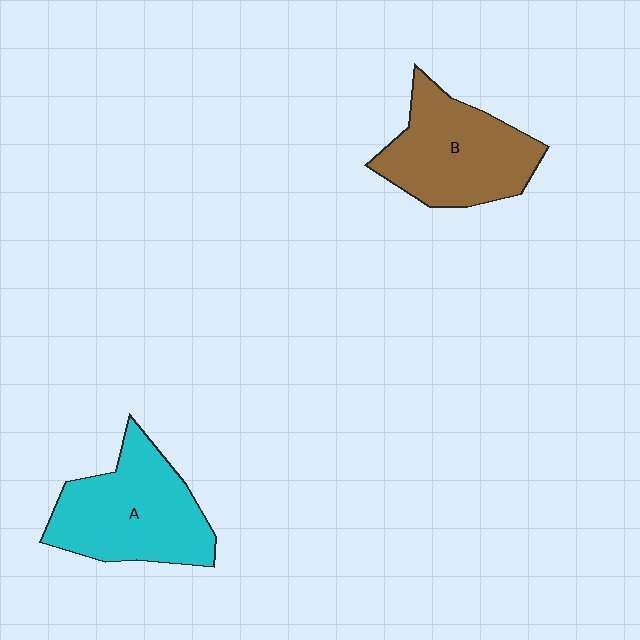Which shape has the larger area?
Shape A (cyan).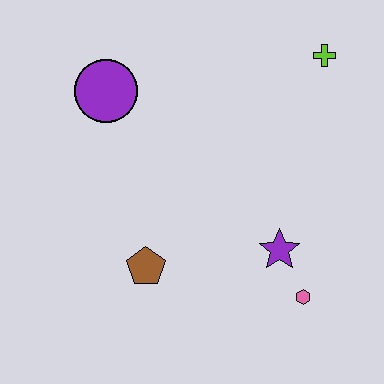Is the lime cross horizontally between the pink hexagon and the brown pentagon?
No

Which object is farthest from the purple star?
The purple circle is farthest from the purple star.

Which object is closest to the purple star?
The pink hexagon is closest to the purple star.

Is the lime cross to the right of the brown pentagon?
Yes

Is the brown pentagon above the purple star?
No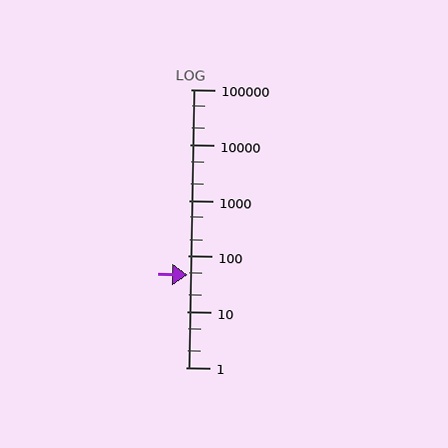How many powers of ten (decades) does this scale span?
The scale spans 5 decades, from 1 to 100000.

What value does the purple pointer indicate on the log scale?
The pointer indicates approximately 47.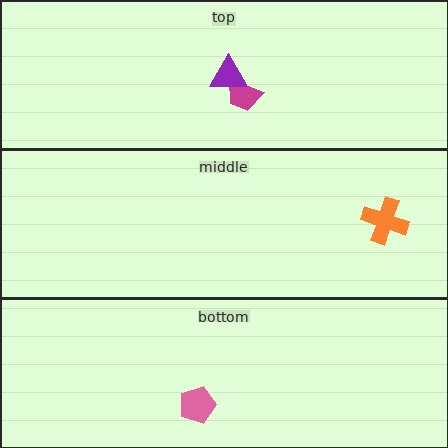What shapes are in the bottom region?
The pink pentagon.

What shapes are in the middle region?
The orange cross.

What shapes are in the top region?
The magenta trapezoid, the purple triangle.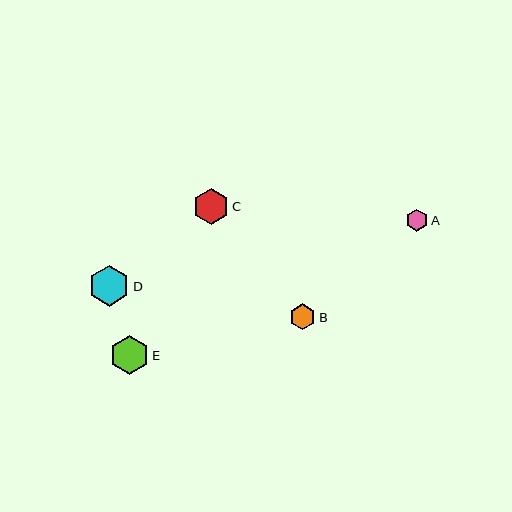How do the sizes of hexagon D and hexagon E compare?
Hexagon D and hexagon E are approximately the same size.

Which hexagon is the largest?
Hexagon D is the largest with a size of approximately 41 pixels.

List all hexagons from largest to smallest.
From largest to smallest: D, E, C, B, A.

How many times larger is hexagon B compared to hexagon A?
Hexagon B is approximately 1.2 times the size of hexagon A.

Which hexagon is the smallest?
Hexagon A is the smallest with a size of approximately 22 pixels.